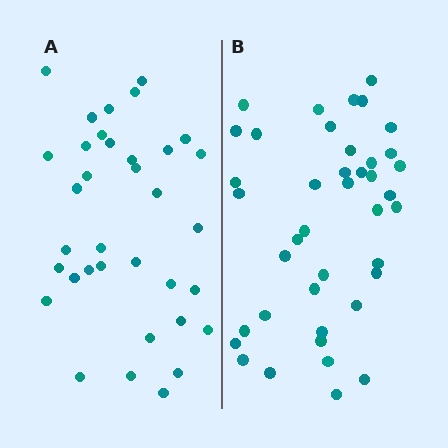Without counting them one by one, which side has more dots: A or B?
Region B (the right region) has more dots.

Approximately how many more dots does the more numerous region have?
Region B has about 6 more dots than region A.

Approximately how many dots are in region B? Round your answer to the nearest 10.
About 40 dots. (The exact count is 41, which rounds to 40.)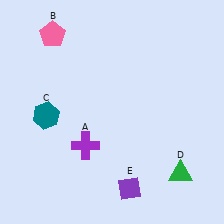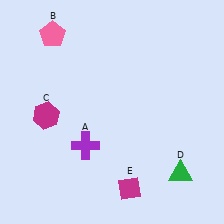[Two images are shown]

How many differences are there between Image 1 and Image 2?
There are 2 differences between the two images.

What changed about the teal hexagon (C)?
In Image 1, C is teal. In Image 2, it changed to magenta.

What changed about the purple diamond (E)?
In Image 1, E is purple. In Image 2, it changed to magenta.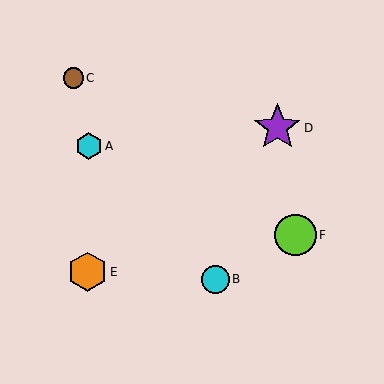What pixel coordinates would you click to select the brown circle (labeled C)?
Click at (73, 78) to select the brown circle C.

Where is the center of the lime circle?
The center of the lime circle is at (295, 235).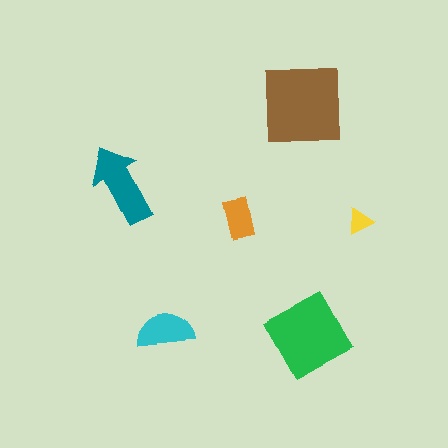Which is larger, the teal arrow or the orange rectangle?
The teal arrow.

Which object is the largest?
The brown square.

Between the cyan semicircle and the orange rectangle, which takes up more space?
The cyan semicircle.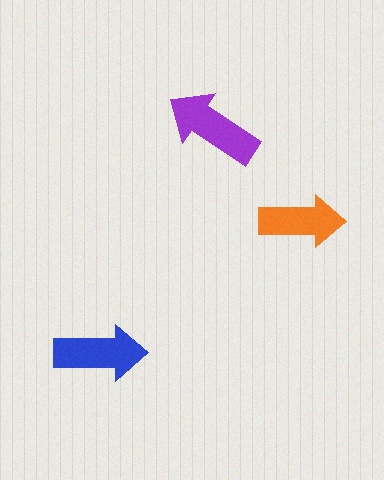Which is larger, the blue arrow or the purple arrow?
The purple one.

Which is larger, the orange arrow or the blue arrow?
The blue one.